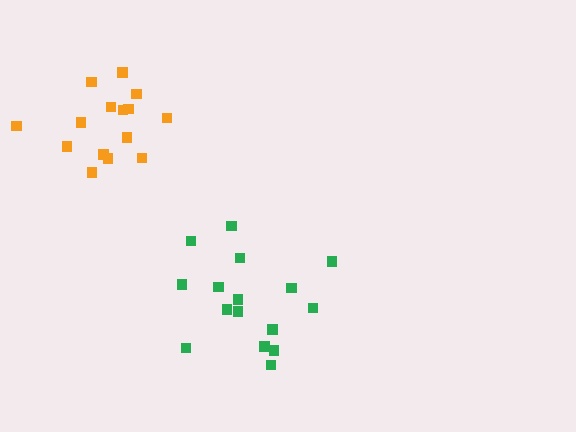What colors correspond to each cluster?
The clusters are colored: green, orange.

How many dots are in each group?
Group 1: 16 dots, Group 2: 15 dots (31 total).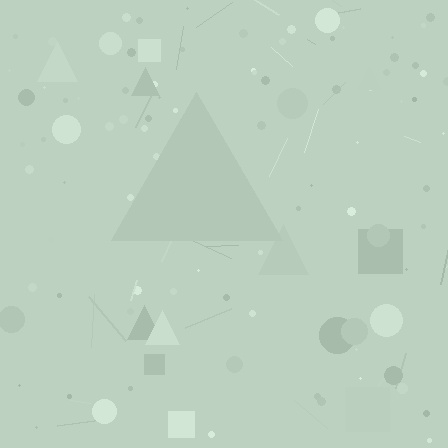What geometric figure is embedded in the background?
A triangle is embedded in the background.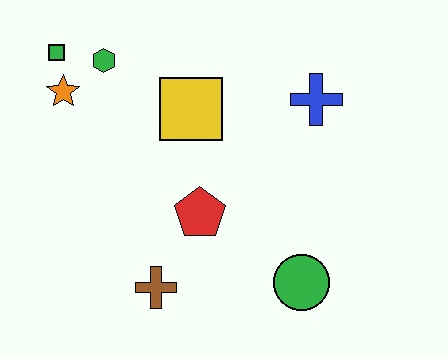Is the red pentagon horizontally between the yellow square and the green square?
No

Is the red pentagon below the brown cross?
No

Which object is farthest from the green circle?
The green square is farthest from the green circle.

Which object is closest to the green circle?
The red pentagon is closest to the green circle.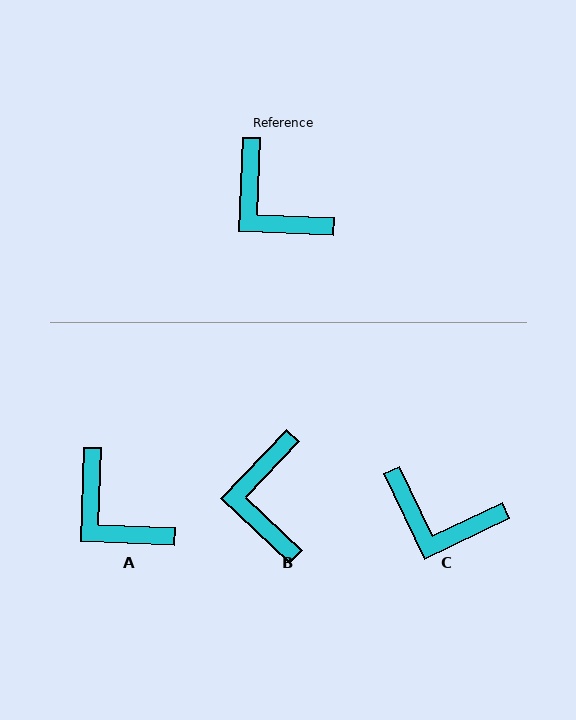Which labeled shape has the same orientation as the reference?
A.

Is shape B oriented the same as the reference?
No, it is off by about 41 degrees.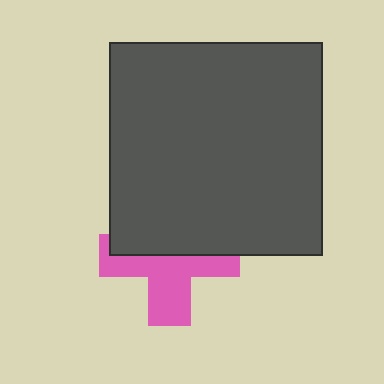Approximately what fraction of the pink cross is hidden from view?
Roughly 48% of the pink cross is hidden behind the dark gray square.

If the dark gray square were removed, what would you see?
You would see the complete pink cross.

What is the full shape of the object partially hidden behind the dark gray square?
The partially hidden object is a pink cross.